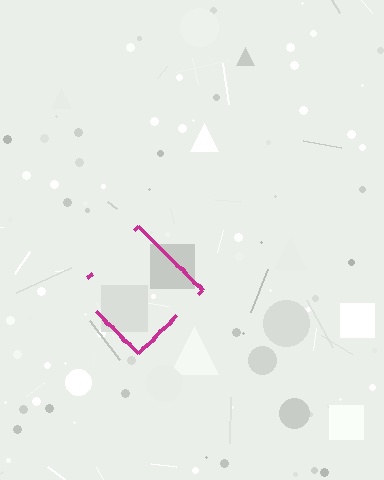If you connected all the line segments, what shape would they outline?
They would outline a diamond.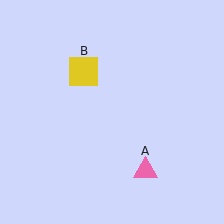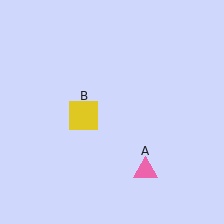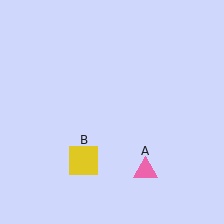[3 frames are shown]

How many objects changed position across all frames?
1 object changed position: yellow square (object B).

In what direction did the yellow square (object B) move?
The yellow square (object B) moved down.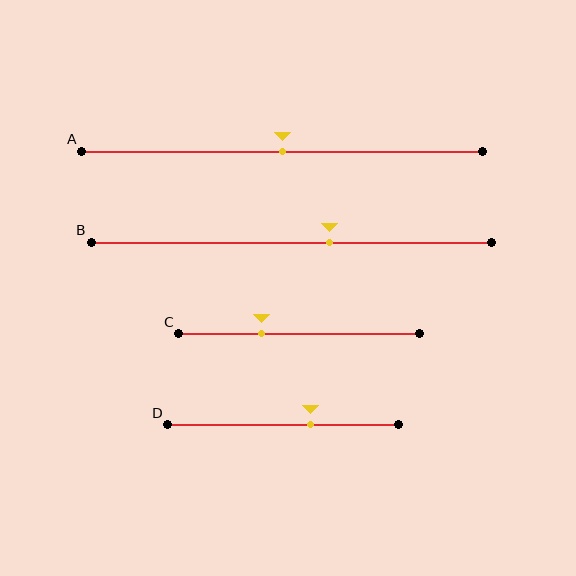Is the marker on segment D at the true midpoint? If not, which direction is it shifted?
No, the marker on segment D is shifted to the right by about 12% of the segment length.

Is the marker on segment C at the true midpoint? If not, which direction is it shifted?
No, the marker on segment C is shifted to the left by about 15% of the segment length.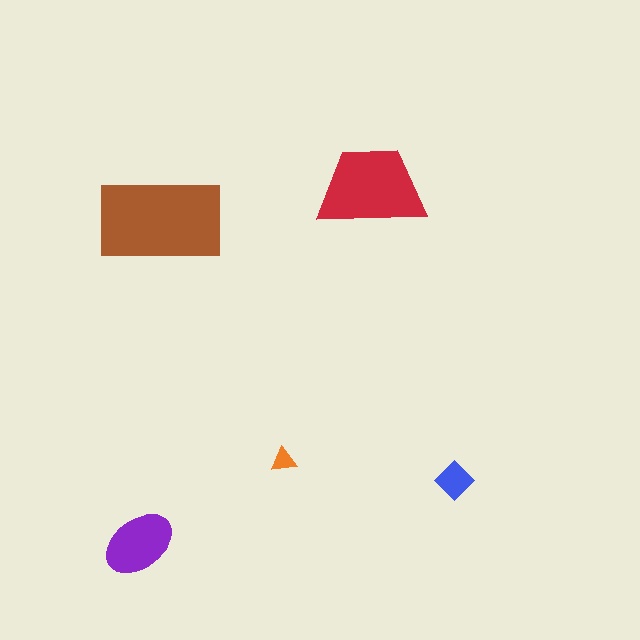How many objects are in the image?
There are 5 objects in the image.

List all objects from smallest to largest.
The orange triangle, the blue diamond, the purple ellipse, the red trapezoid, the brown rectangle.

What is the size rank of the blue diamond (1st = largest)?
4th.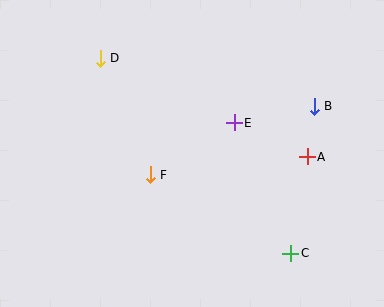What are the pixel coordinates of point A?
Point A is at (307, 157).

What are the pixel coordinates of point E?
Point E is at (234, 123).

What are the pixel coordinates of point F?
Point F is at (150, 175).